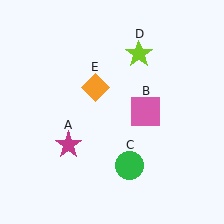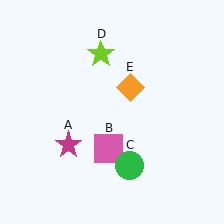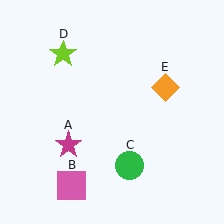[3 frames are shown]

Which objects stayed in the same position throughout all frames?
Magenta star (object A) and green circle (object C) remained stationary.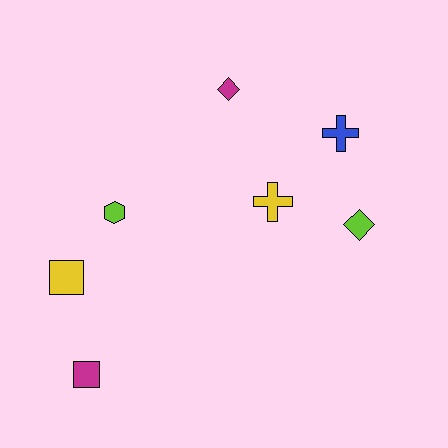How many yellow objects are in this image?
There are 2 yellow objects.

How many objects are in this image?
There are 7 objects.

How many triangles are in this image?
There are no triangles.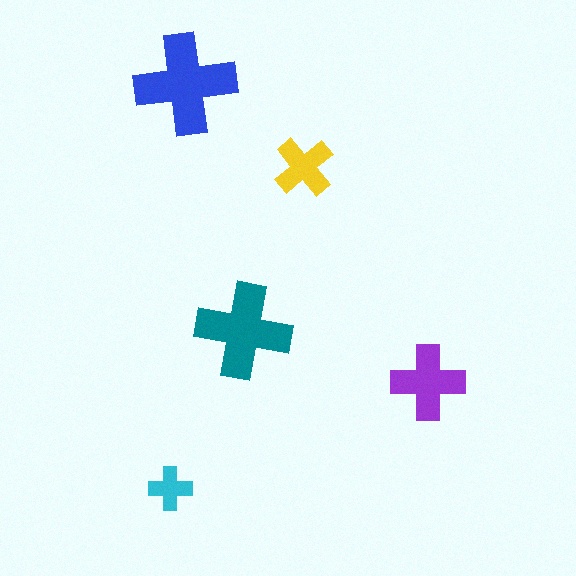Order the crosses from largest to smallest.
the blue one, the teal one, the purple one, the yellow one, the cyan one.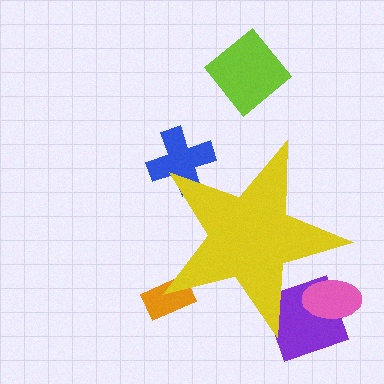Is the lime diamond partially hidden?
No, the lime diamond is fully visible.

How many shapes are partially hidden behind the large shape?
4 shapes are partially hidden.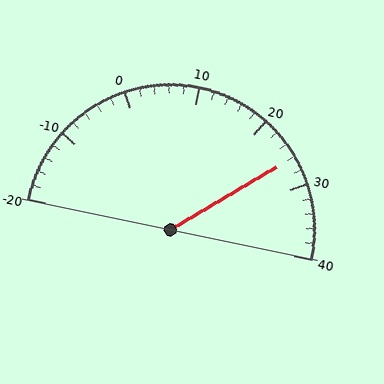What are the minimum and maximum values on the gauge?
The gauge ranges from -20 to 40.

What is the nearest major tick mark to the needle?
The nearest major tick mark is 30.